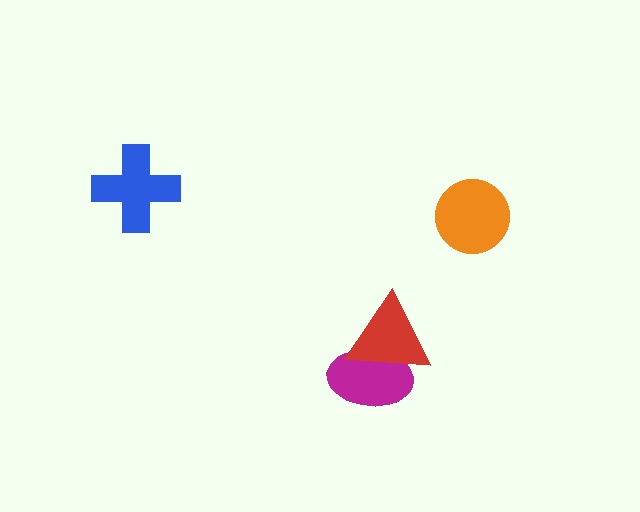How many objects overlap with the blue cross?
0 objects overlap with the blue cross.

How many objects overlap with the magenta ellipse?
1 object overlaps with the magenta ellipse.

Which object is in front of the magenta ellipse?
The red triangle is in front of the magenta ellipse.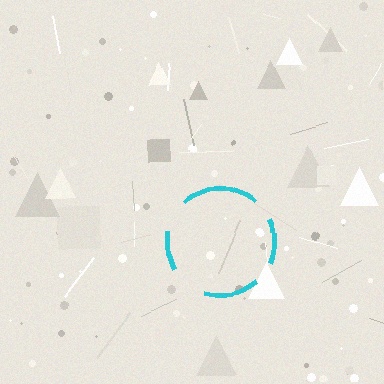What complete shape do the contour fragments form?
The contour fragments form a circle.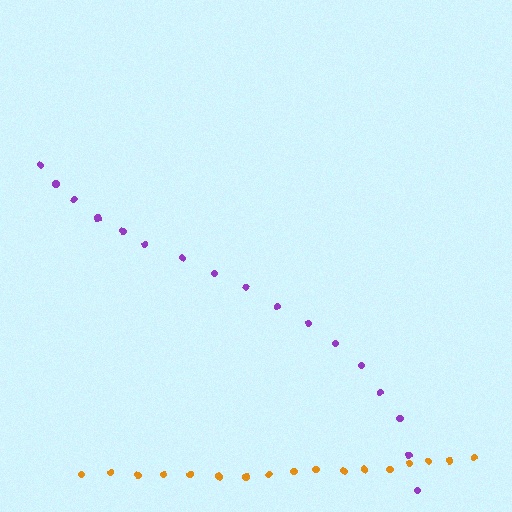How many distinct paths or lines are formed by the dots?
There are 2 distinct paths.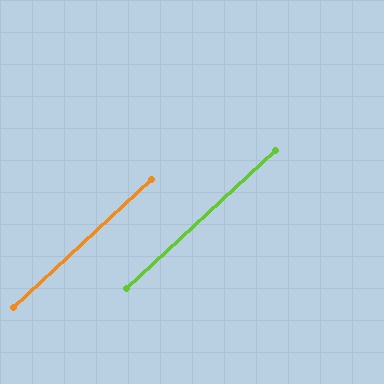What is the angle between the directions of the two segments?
Approximately 0 degrees.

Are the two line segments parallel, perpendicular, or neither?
Parallel — their directions differ by only 0.0°.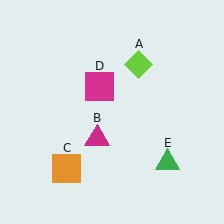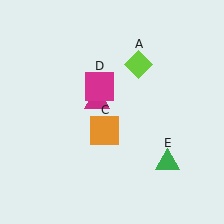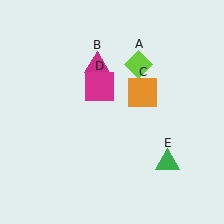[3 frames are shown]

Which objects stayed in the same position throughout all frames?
Lime diamond (object A) and magenta square (object D) and green triangle (object E) remained stationary.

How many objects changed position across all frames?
2 objects changed position: magenta triangle (object B), orange square (object C).